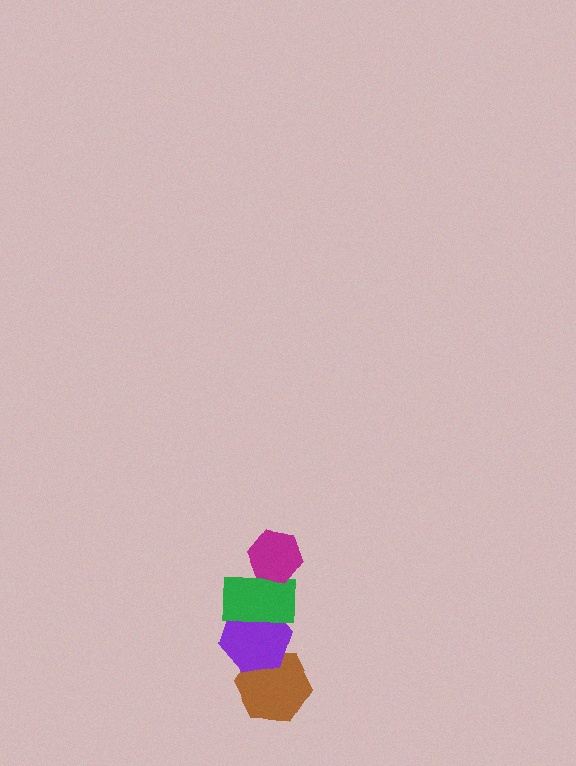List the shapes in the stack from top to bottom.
From top to bottom: the magenta hexagon, the green rectangle, the purple hexagon, the brown hexagon.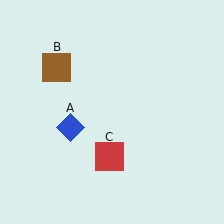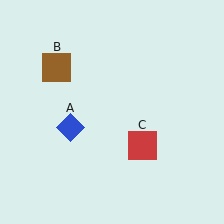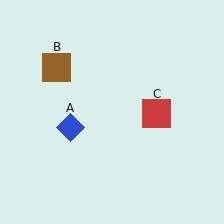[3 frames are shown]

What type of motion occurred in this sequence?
The red square (object C) rotated counterclockwise around the center of the scene.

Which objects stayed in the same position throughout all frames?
Blue diamond (object A) and brown square (object B) remained stationary.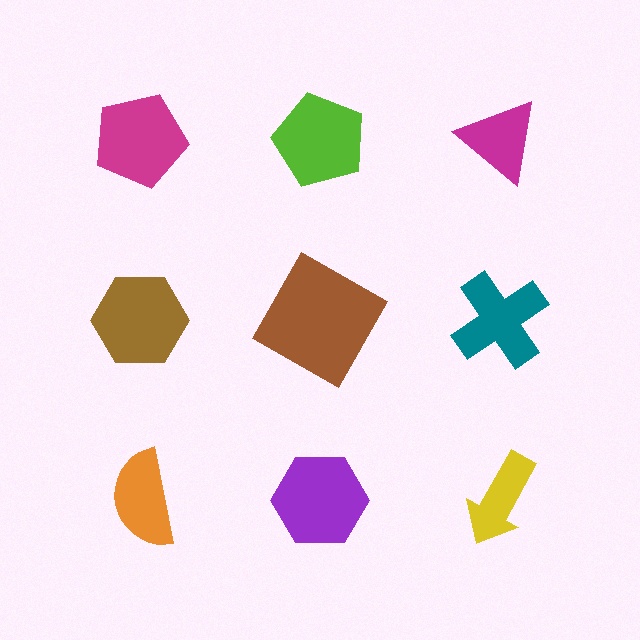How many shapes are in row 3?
3 shapes.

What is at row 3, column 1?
An orange semicircle.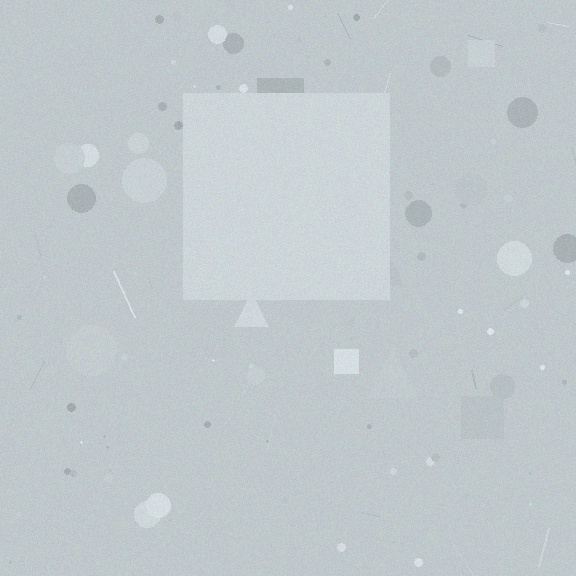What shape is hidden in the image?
A square is hidden in the image.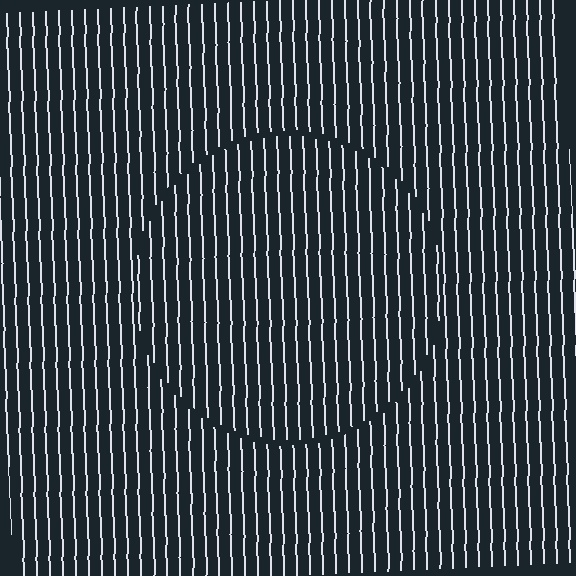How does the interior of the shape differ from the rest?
The interior of the shape contains the same grating, shifted by half a period — the contour is defined by the phase discontinuity where line-ends from the inner and outer gratings abut.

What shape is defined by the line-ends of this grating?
An illusory circle. The interior of the shape contains the same grating, shifted by half a period — the contour is defined by the phase discontinuity where line-ends from the inner and outer gratings abut.